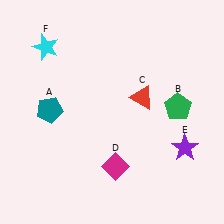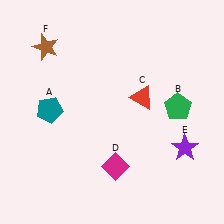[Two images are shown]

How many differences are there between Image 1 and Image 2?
There is 1 difference between the two images.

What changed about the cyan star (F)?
In Image 1, F is cyan. In Image 2, it changed to brown.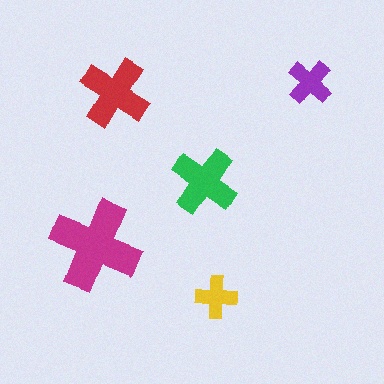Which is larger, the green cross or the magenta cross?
The magenta one.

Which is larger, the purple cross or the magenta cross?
The magenta one.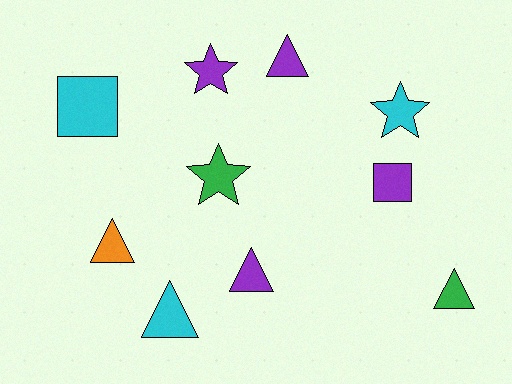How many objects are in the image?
There are 10 objects.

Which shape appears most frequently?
Triangle, with 5 objects.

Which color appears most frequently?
Purple, with 4 objects.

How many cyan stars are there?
There is 1 cyan star.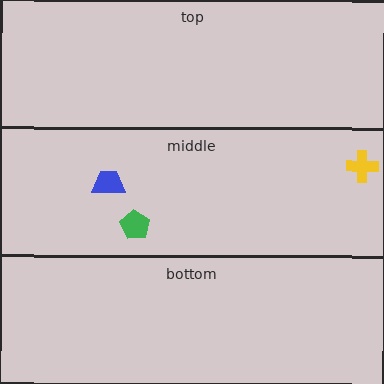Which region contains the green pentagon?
The middle region.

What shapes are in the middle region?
The blue trapezoid, the yellow cross, the green pentagon.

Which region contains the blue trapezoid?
The middle region.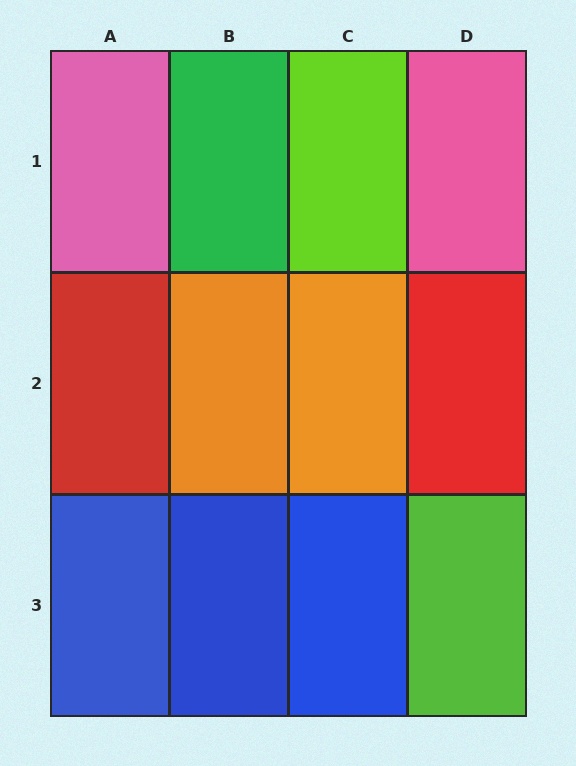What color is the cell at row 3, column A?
Blue.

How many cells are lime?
2 cells are lime.